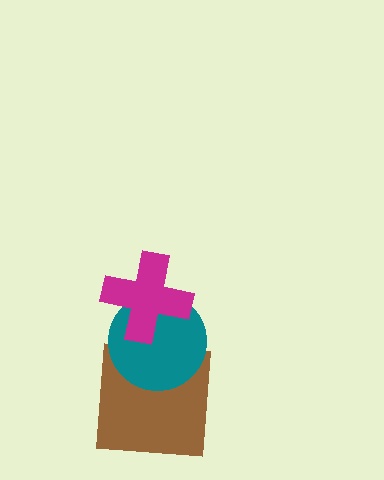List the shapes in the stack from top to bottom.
From top to bottom: the magenta cross, the teal circle, the brown square.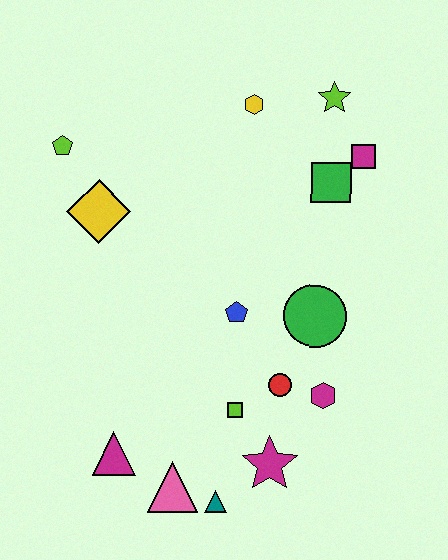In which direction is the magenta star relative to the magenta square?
The magenta star is below the magenta square.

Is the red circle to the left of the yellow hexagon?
No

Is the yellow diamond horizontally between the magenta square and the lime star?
No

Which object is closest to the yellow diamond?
The lime pentagon is closest to the yellow diamond.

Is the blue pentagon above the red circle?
Yes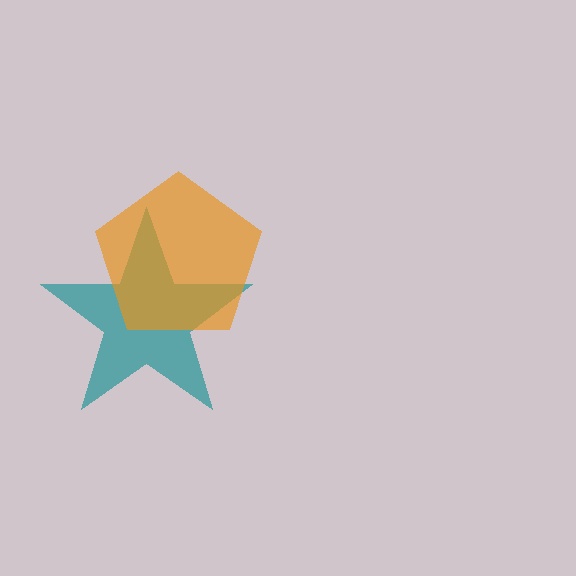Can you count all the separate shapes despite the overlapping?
Yes, there are 2 separate shapes.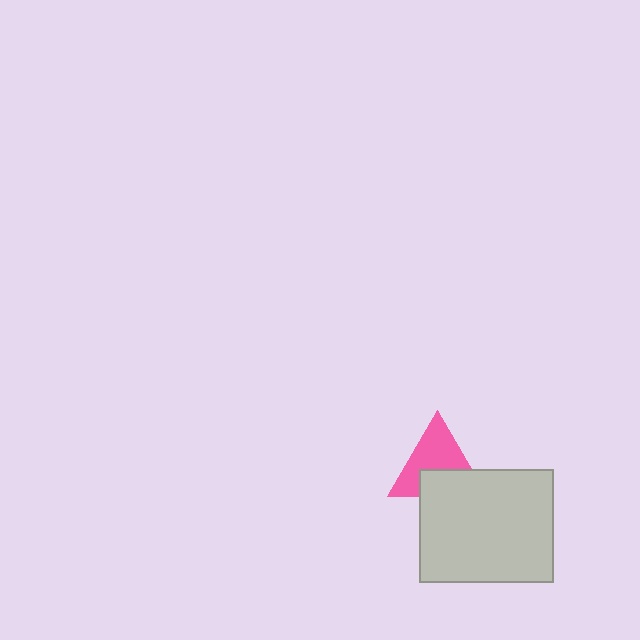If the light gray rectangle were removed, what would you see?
You would see the complete pink triangle.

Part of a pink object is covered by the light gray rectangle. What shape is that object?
It is a triangle.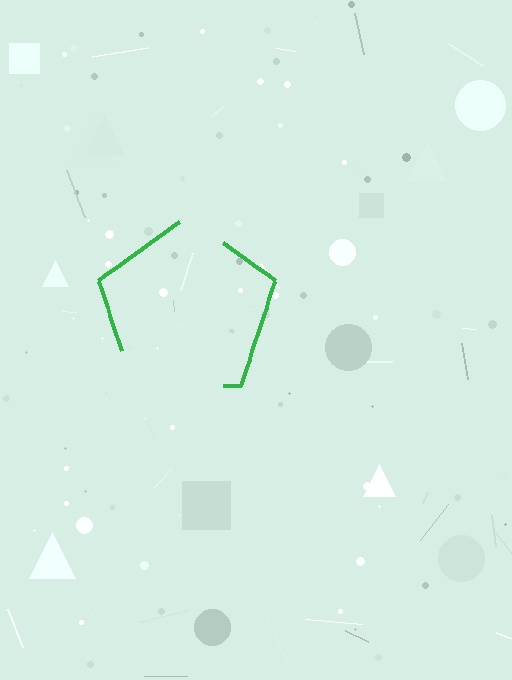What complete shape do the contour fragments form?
The contour fragments form a pentagon.